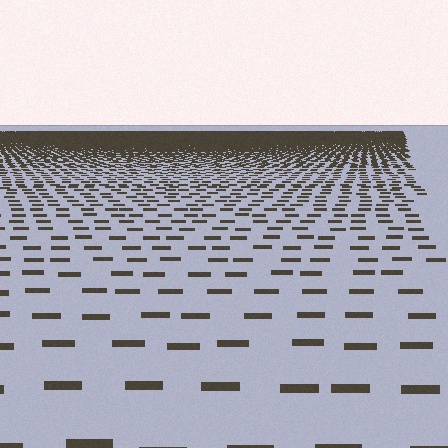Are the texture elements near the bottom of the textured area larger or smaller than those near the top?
Larger. Near the bottom, elements are closer to the viewer and appear at a bigger on-screen size.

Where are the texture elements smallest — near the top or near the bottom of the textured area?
Near the top.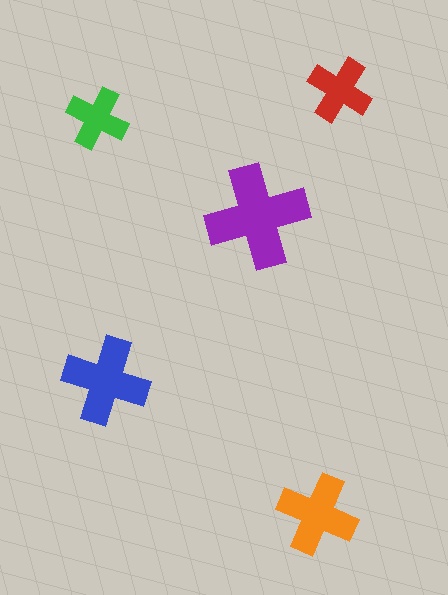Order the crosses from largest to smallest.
the purple one, the blue one, the orange one, the red one, the green one.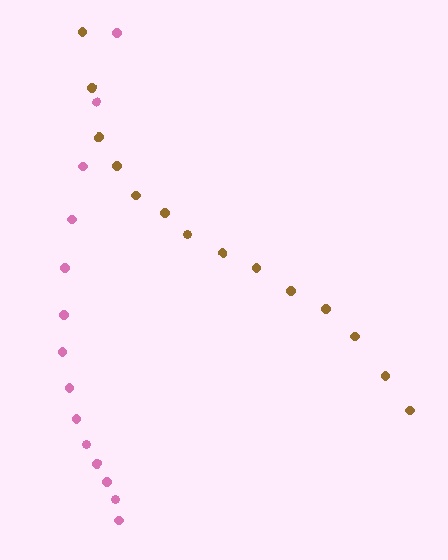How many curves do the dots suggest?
There are 2 distinct paths.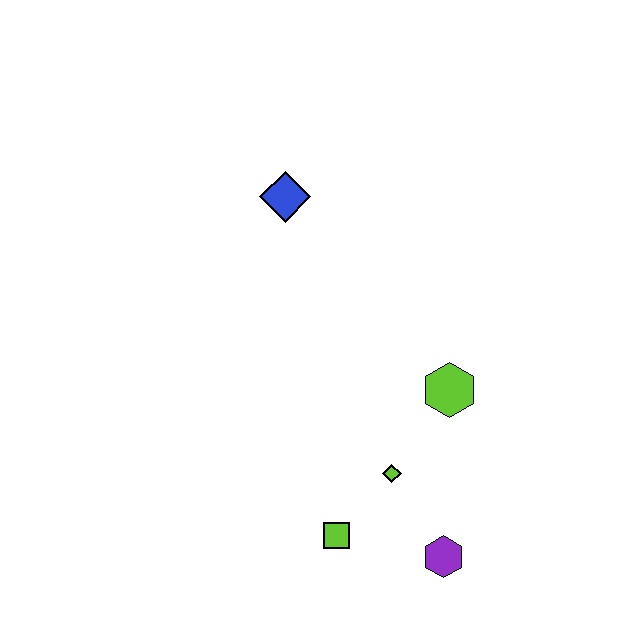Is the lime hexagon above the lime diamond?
Yes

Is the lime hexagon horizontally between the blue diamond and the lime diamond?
No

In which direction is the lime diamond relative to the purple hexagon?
The lime diamond is above the purple hexagon.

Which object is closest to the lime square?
The lime diamond is closest to the lime square.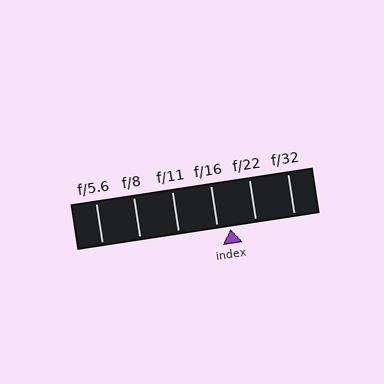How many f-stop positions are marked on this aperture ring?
There are 6 f-stop positions marked.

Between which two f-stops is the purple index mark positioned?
The index mark is between f/16 and f/22.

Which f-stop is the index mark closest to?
The index mark is closest to f/16.